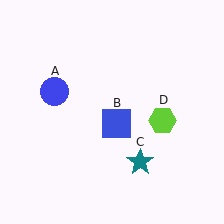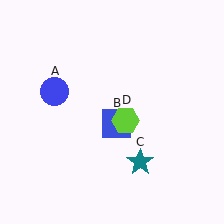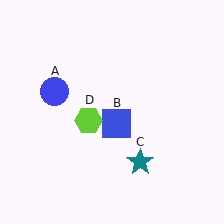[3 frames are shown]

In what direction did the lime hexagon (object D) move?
The lime hexagon (object D) moved left.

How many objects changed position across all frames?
1 object changed position: lime hexagon (object D).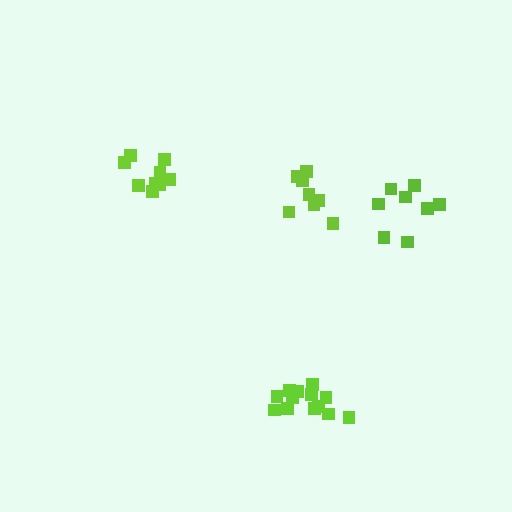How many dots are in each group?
Group 1: 9 dots, Group 2: 8 dots, Group 3: 13 dots, Group 4: 8 dots (38 total).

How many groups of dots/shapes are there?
There are 4 groups.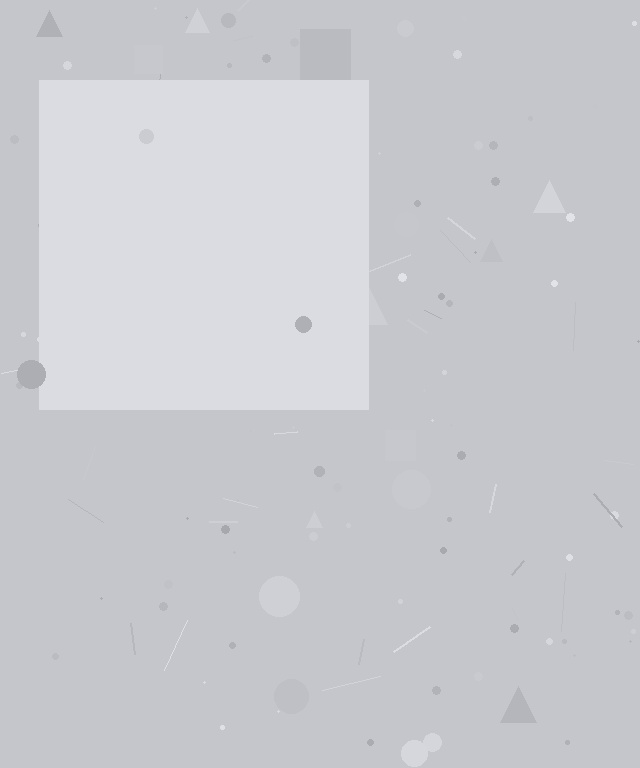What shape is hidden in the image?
A square is hidden in the image.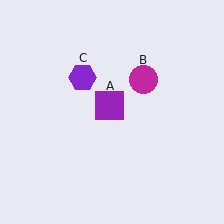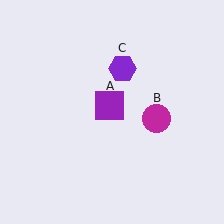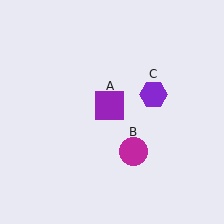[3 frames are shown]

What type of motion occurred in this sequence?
The magenta circle (object B), purple hexagon (object C) rotated clockwise around the center of the scene.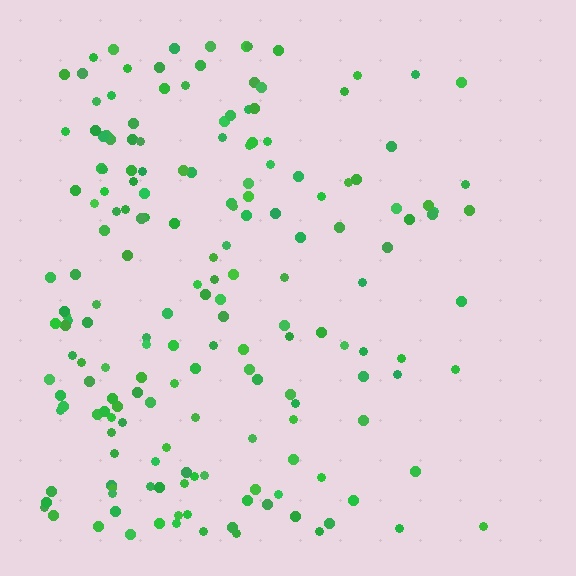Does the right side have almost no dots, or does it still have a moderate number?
Still a moderate number, just noticeably fewer than the left.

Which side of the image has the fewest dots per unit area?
The right.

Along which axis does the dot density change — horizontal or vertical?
Horizontal.